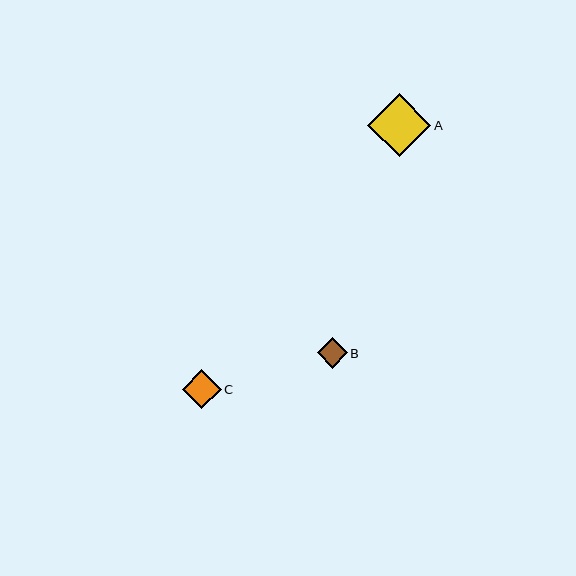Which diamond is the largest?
Diamond A is the largest with a size of approximately 63 pixels.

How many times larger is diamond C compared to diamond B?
Diamond C is approximately 1.3 times the size of diamond B.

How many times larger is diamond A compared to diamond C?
Diamond A is approximately 1.6 times the size of diamond C.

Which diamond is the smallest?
Diamond B is the smallest with a size of approximately 30 pixels.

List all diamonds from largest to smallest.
From largest to smallest: A, C, B.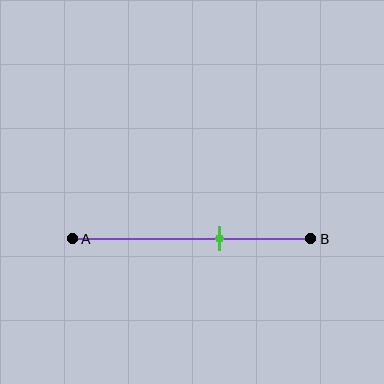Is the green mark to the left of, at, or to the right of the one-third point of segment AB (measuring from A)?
The green mark is to the right of the one-third point of segment AB.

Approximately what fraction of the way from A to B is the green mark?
The green mark is approximately 60% of the way from A to B.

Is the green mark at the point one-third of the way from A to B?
No, the mark is at about 60% from A, not at the 33% one-third point.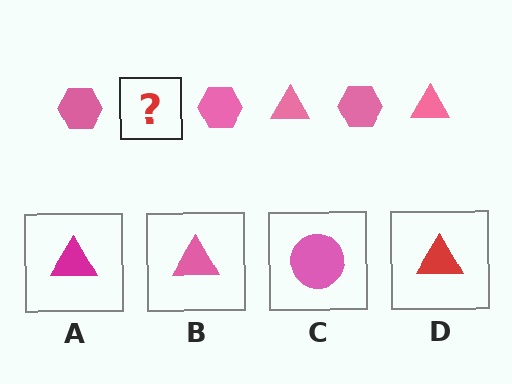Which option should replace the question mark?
Option B.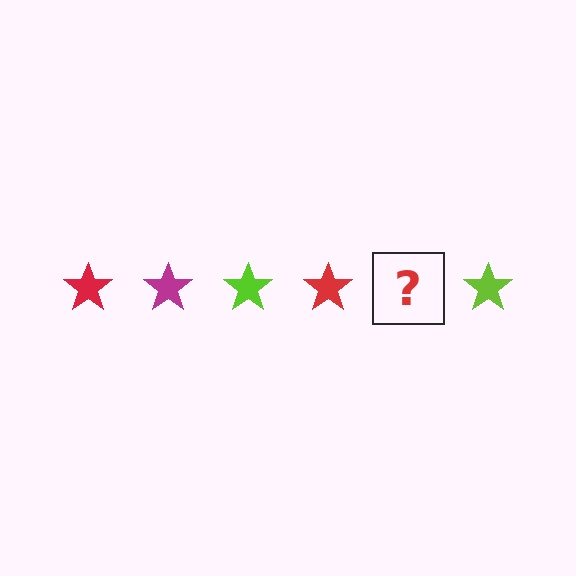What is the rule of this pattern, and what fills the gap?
The rule is that the pattern cycles through red, magenta, lime stars. The gap should be filled with a magenta star.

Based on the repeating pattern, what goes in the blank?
The blank should be a magenta star.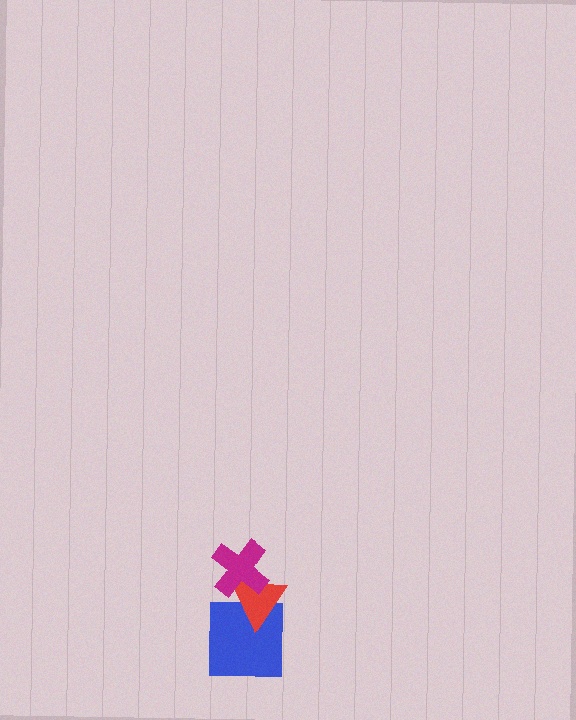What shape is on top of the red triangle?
The magenta cross is on top of the red triangle.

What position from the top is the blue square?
The blue square is 3rd from the top.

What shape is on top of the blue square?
The red triangle is on top of the blue square.